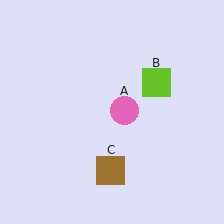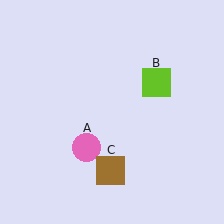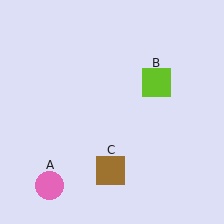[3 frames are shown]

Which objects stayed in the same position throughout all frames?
Lime square (object B) and brown square (object C) remained stationary.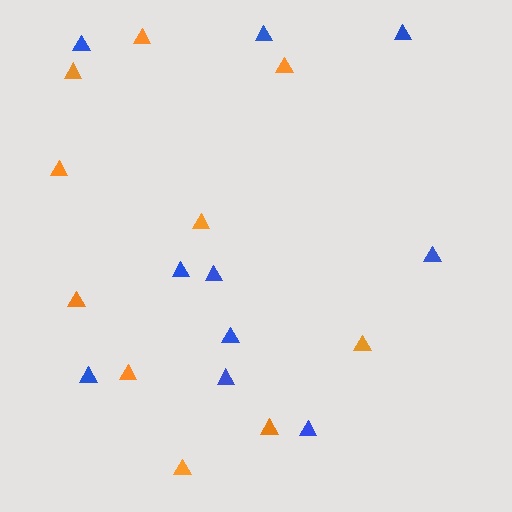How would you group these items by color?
There are 2 groups: one group of blue triangles (10) and one group of orange triangles (10).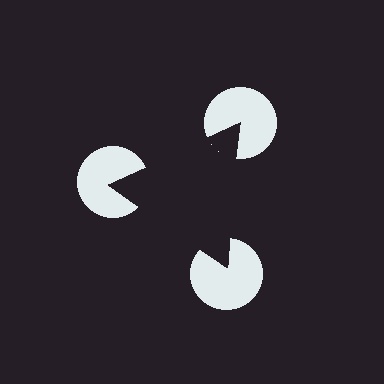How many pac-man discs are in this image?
There are 3 — one at each vertex of the illusory triangle.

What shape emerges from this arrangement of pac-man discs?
An illusory triangle — its edges are inferred from the aligned wedge cuts in the pac-man discs, not physically drawn.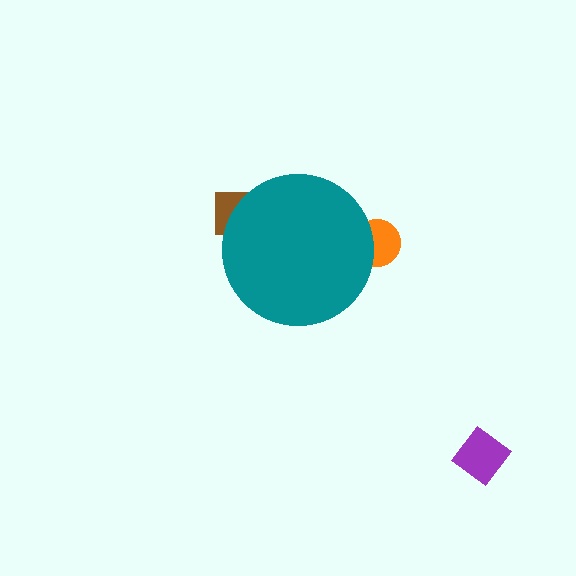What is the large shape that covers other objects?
A teal circle.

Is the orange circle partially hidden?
Yes, the orange circle is partially hidden behind the teal circle.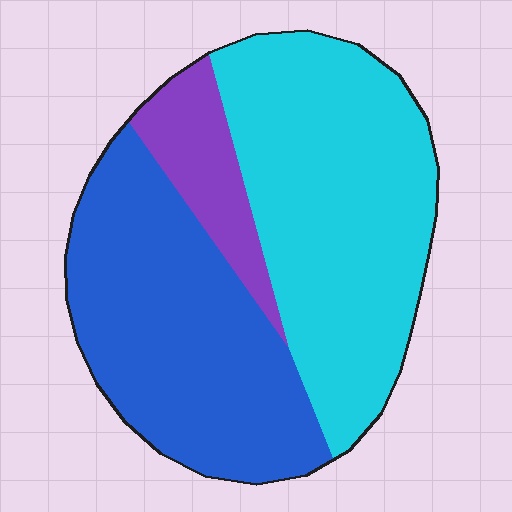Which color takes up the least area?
Purple, at roughly 10%.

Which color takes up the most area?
Cyan, at roughly 45%.